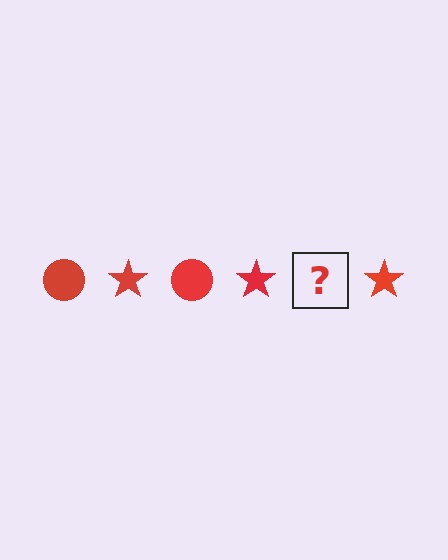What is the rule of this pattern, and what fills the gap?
The rule is that the pattern cycles through circle, star shapes in red. The gap should be filled with a red circle.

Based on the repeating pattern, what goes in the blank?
The blank should be a red circle.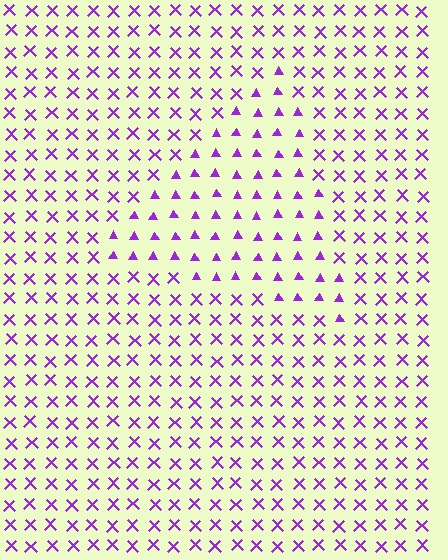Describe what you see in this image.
The image is filled with small purple elements arranged in a uniform grid. A triangle-shaped region contains triangles, while the surrounding area contains X marks. The boundary is defined purely by the change in element shape.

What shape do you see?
I see a triangle.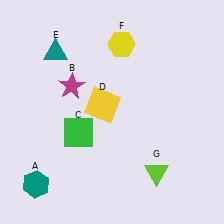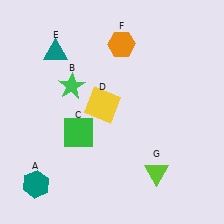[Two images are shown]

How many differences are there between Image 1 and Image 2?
There are 2 differences between the two images.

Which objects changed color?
B changed from magenta to green. F changed from yellow to orange.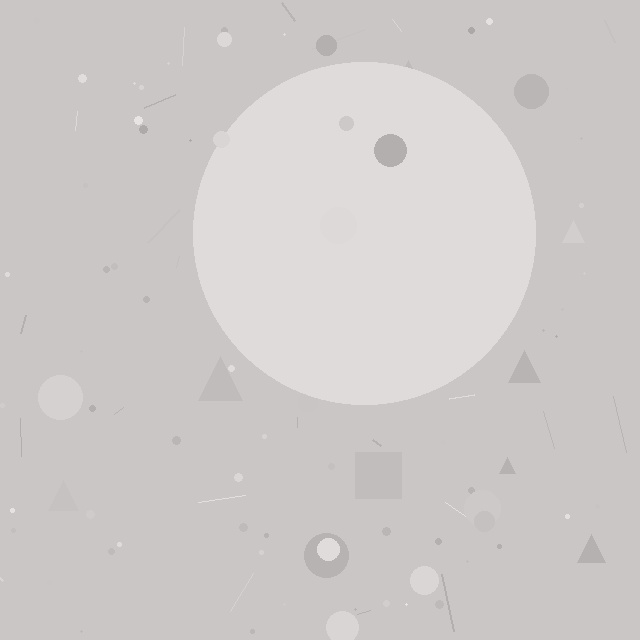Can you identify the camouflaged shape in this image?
The camouflaged shape is a circle.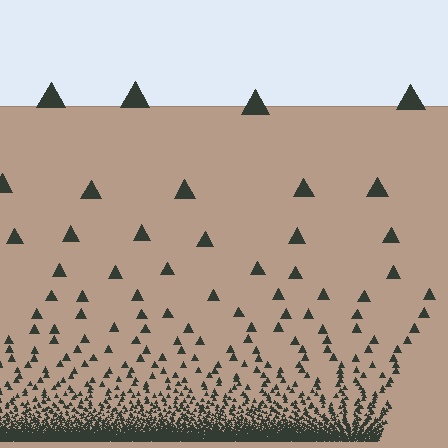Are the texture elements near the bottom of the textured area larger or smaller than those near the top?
Smaller. The gradient is inverted — elements near the bottom are smaller and denser.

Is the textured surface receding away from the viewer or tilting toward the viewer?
The surface appears to tilt toward the viewer. Texture elements get larger and sparser toward the top.